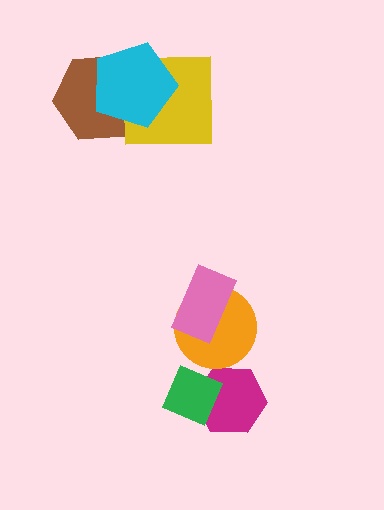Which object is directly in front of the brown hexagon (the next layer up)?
The yellow square is directly in front of the brown hexagon.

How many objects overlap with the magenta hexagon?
1 object overlaps with the magenta hexagon.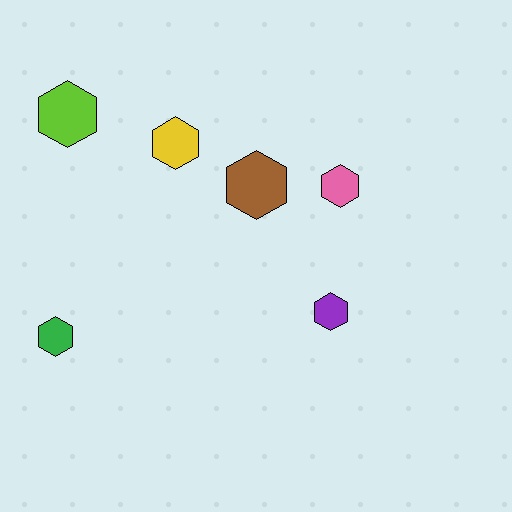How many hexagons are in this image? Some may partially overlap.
There are 6 hexagons.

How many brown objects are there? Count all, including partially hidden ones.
There is 1 brown object.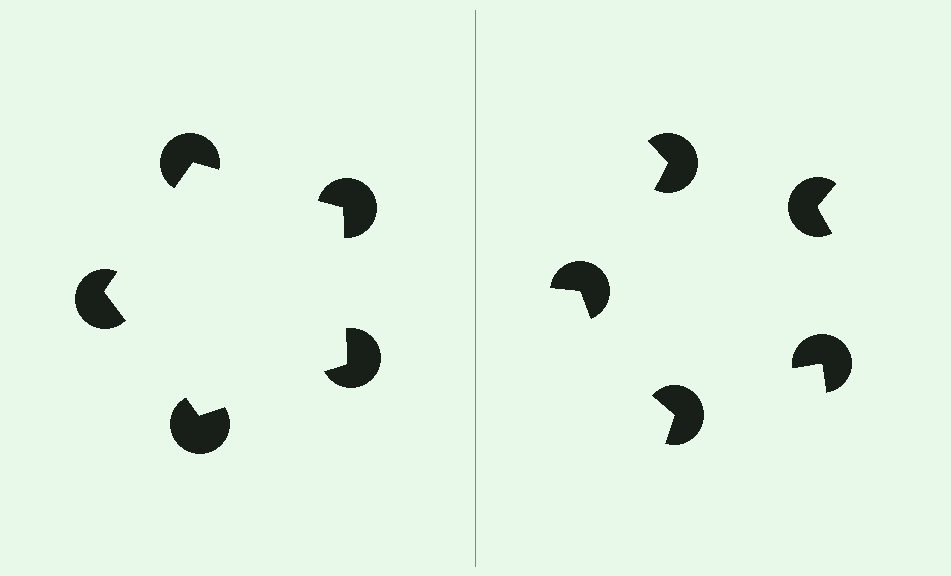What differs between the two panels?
The pac-man discs are positioned identically on both sides; only the wedge orientations differ. On the left they align to a pentagon; on the right they are misaligned.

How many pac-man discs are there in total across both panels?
10 — 5 on each side.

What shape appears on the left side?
An illusory pentagon.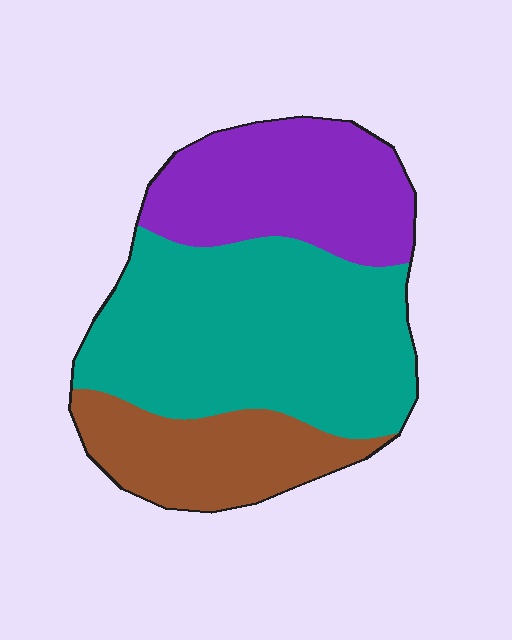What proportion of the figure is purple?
Purple covers 29% of the figure.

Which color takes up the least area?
Brown, at roughly 20%.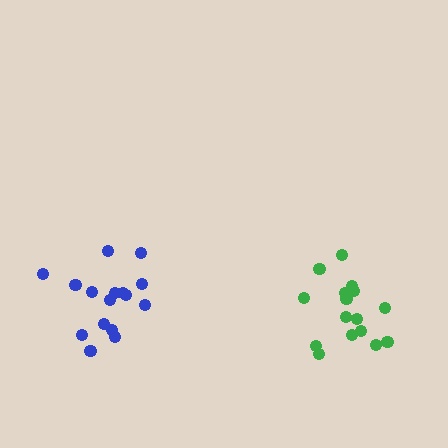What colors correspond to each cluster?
The clusters are colored: green, blue.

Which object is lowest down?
The green cluster is bottommost.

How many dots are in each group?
Group 1: 16 dots, Group 2: 16 dots (32 total).